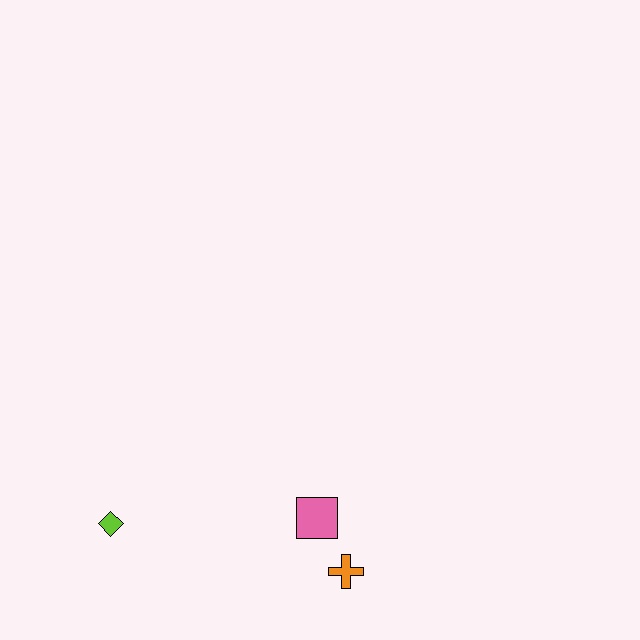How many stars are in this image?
There are no stars.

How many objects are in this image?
There are 3 objects.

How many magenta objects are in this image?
There are no magenta objects.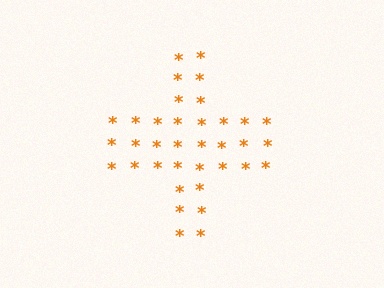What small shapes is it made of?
It is made of small asterisks.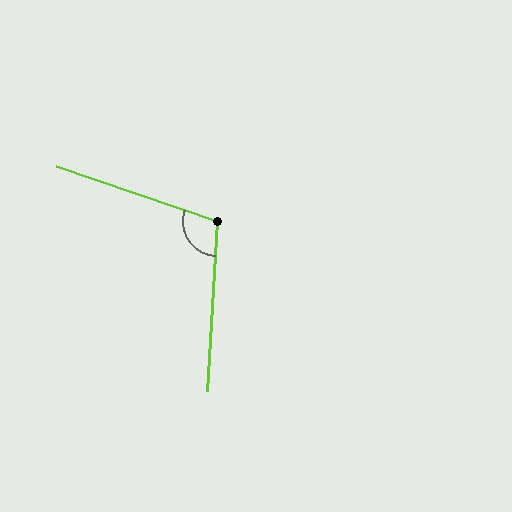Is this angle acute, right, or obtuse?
It is obtuse.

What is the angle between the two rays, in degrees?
Approximately 105 degrees.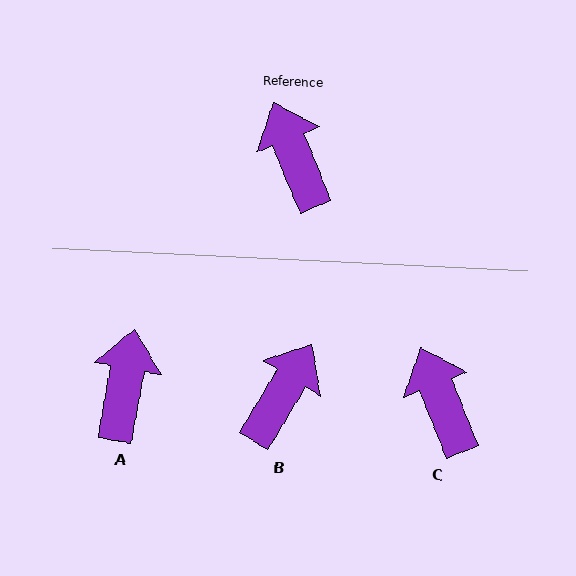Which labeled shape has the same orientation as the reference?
C.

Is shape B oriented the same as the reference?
No, it is off by about 53 degrees.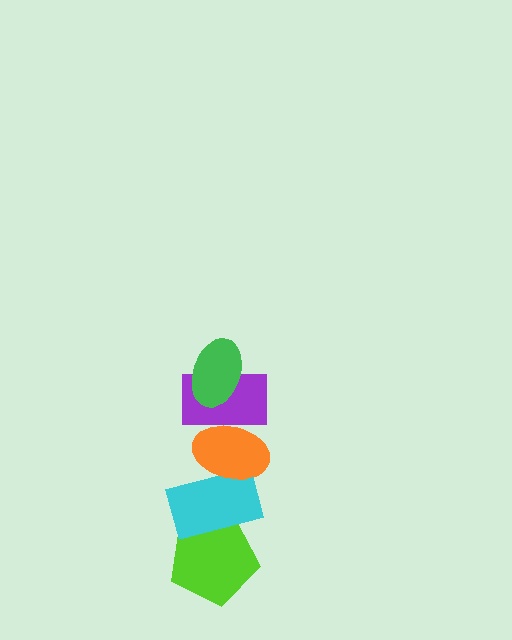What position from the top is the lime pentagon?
The lime pentagon is 5th from the top.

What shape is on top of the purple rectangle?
The green ellipse is on top of the purple rectangle.